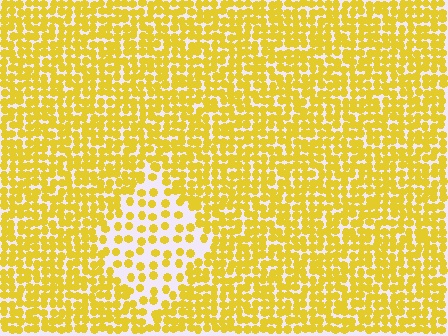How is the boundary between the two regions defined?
The boundary is defined by a change in element density (approximately 2.3x ratio). All elements are the same color, size, and shape.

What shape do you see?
I see a diamond.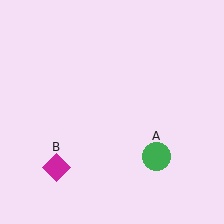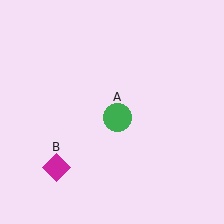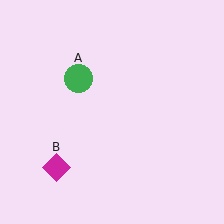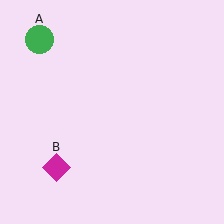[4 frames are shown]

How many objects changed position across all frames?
1 object changed position: green circle (object A).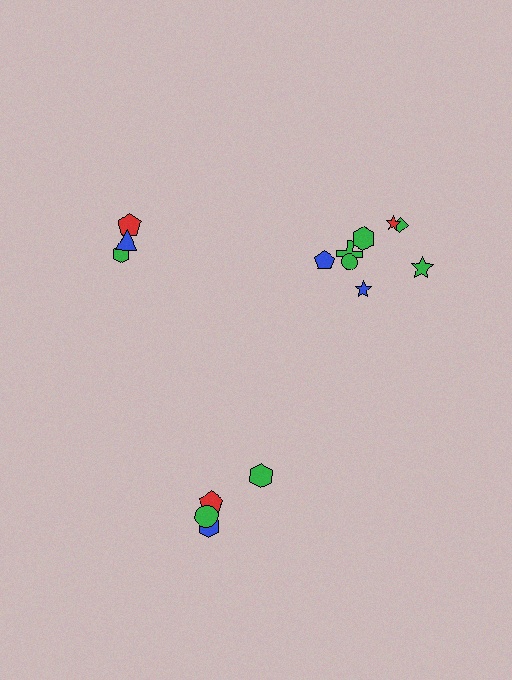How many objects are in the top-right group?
There are 8 objects.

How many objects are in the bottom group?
There are 4 objects.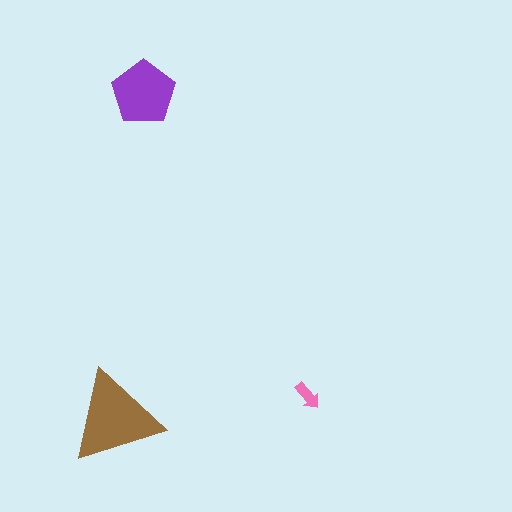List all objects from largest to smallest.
The brown triangle, the purple pentagon, the pink arrow.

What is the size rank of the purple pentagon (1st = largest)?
2nd.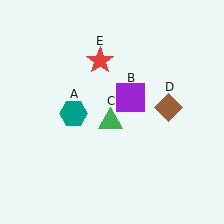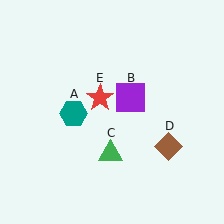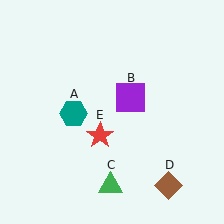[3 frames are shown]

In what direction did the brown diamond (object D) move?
The brown diamond (object D) moved down.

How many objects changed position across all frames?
3 objects changed position: green triangle (object C), brown diamond (object D), red star (object E).